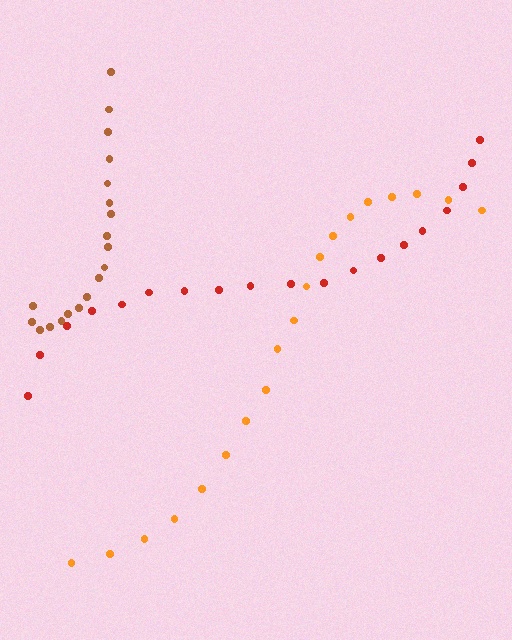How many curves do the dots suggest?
There are 3 distinct paths.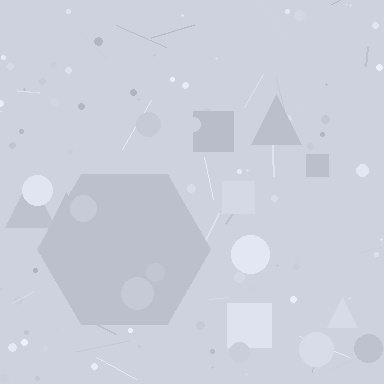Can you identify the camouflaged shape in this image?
The camouflaged shape is a hexagon.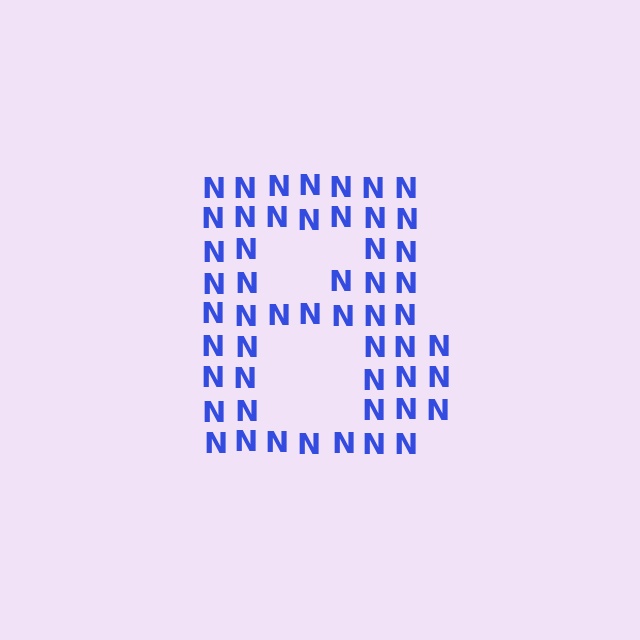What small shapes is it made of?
It is made of small letter N's.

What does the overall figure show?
The overall figure shows the letter B.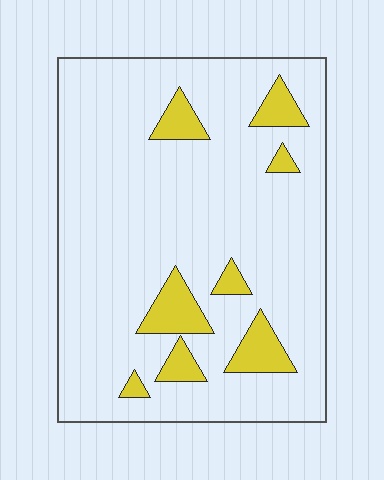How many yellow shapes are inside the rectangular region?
8.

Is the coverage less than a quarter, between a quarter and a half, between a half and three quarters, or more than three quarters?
Less than a quarter.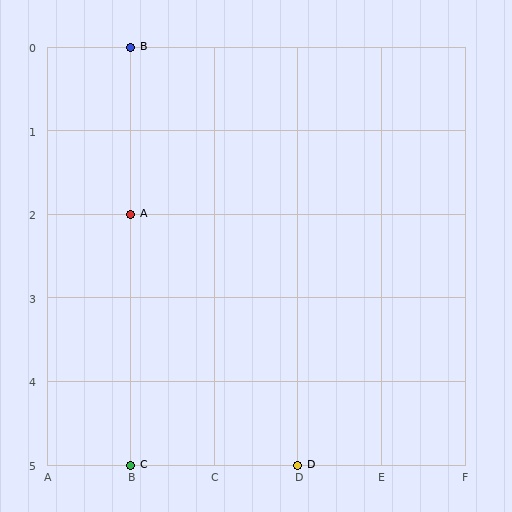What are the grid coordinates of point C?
Point C is at grid coordinates (B, 5).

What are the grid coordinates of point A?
Point A is at grid coordinates (B, 2).